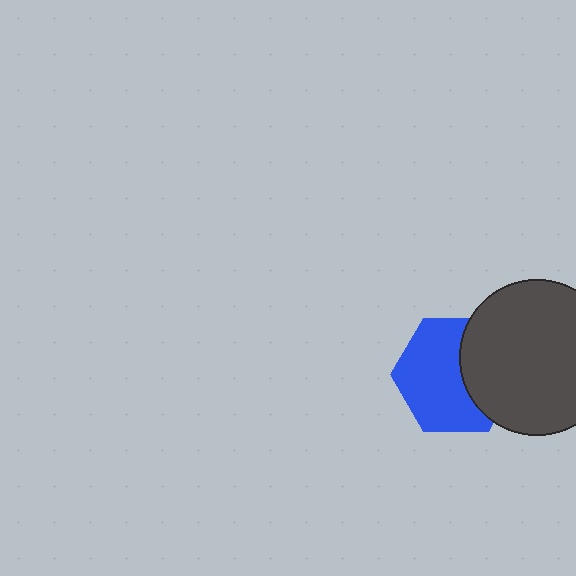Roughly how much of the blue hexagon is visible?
About half of it is visible (roughly 63%).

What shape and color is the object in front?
The object in front is a dark gray circle.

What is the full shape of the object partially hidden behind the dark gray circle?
The partially hidden object is a blue hexagon.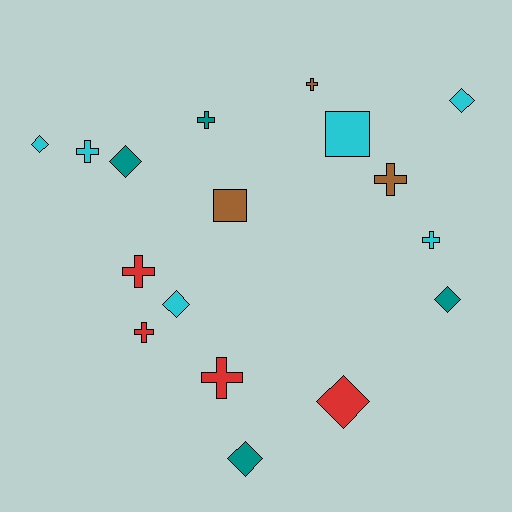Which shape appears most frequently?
Cross, with 8 objects.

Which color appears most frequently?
Cyan, with 6 objects.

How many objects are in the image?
There are 17 objects.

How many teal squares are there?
There are no teal squares.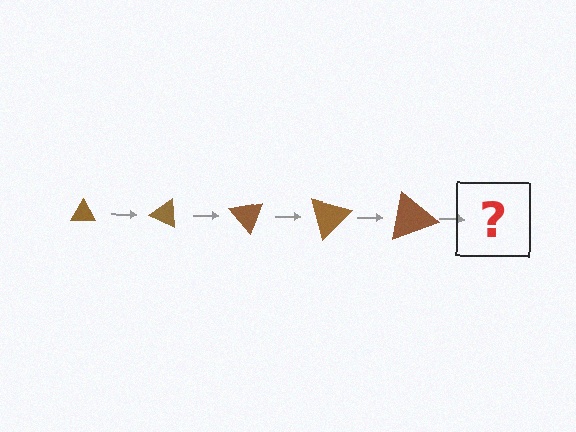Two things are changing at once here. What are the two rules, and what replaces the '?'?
The two rules are that the triangle grows larger each step and it rotates 25 degrees each step. The '?' should be a triangle, larger than the previous one and rotated 125 degrees from the start.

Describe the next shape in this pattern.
It should be a triangle, larger than the previous one and rotated 125 degrees from the start.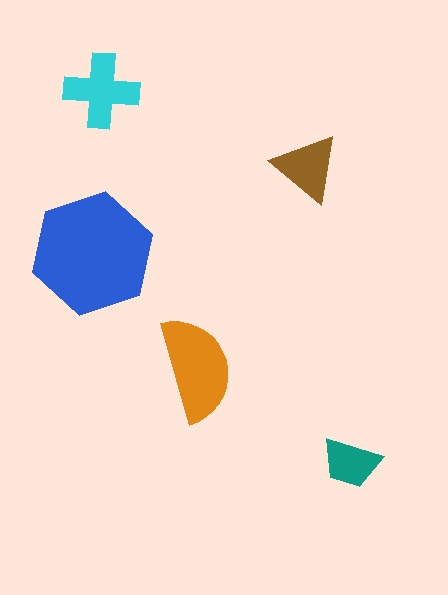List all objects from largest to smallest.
The blue hexagon, the orange semicircle, the cyan cross, the brown triangle, the teal trapezoid.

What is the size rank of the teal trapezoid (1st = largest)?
5th.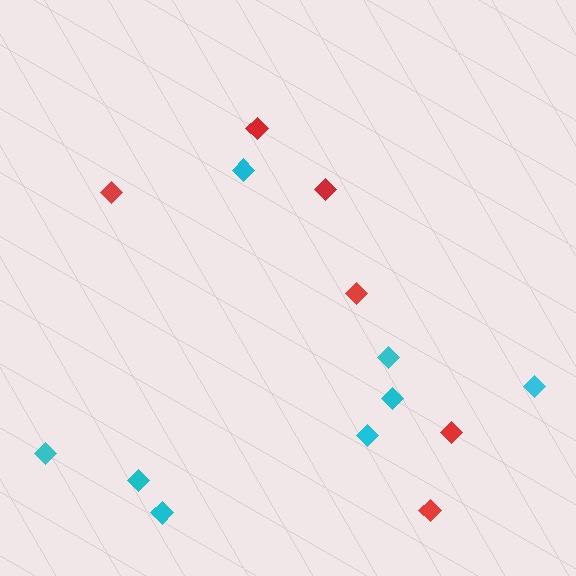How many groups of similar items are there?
There are 2 groups: one group of cyan diamonds (8) and one group of red diamonds (6).